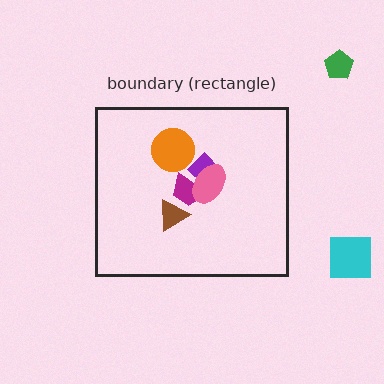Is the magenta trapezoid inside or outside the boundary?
Inside.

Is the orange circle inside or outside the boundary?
Inside.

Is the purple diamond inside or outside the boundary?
Inside.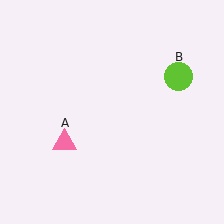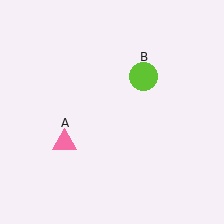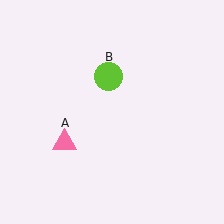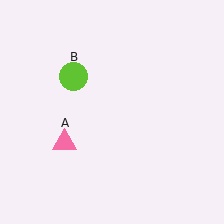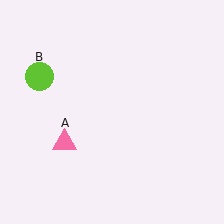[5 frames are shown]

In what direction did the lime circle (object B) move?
The lime circle (object B) moved left.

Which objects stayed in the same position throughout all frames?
Pink triangle (object A) remained stationary.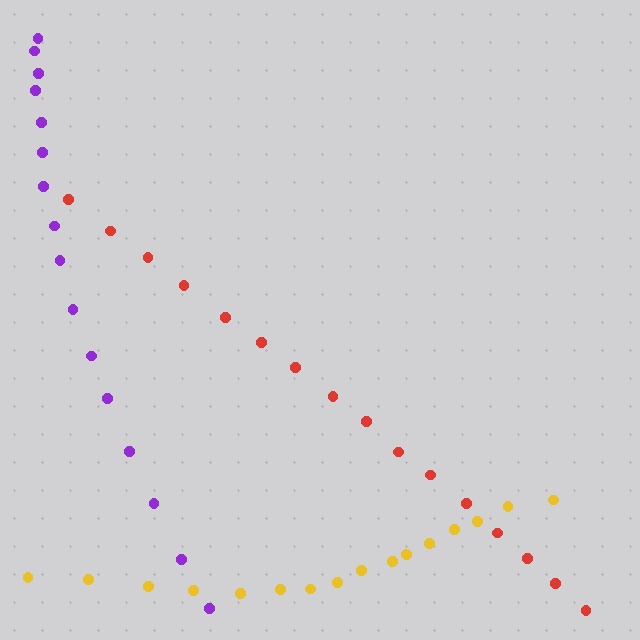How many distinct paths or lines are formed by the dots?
There are 3 distinct paths.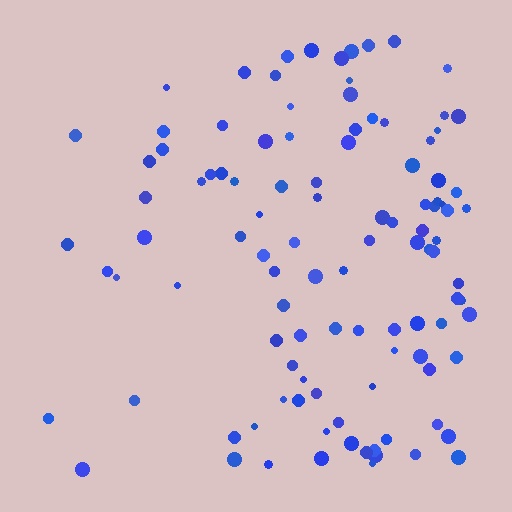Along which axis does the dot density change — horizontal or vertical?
Horizontal.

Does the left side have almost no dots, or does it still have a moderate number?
Still a moderate number, just noticeably fewer than the right.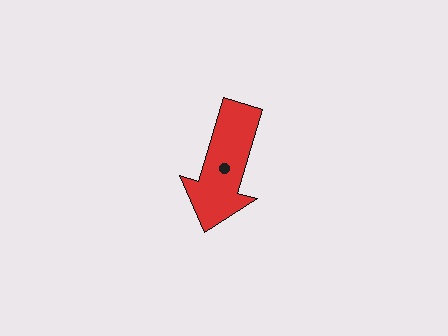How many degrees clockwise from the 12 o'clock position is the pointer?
Approximately 196 degrees.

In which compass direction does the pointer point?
South.